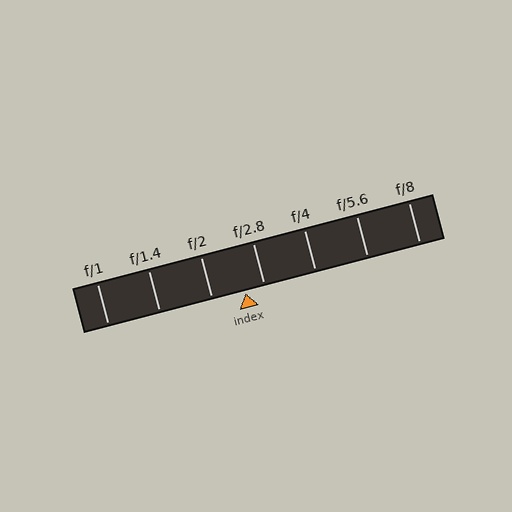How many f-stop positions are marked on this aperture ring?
There are 7 f-stop positions marked.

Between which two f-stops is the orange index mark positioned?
The index mark is between f/2 and f/2.8.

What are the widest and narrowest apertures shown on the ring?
The widest aperture shown is f/1 and the narrowest is f/8.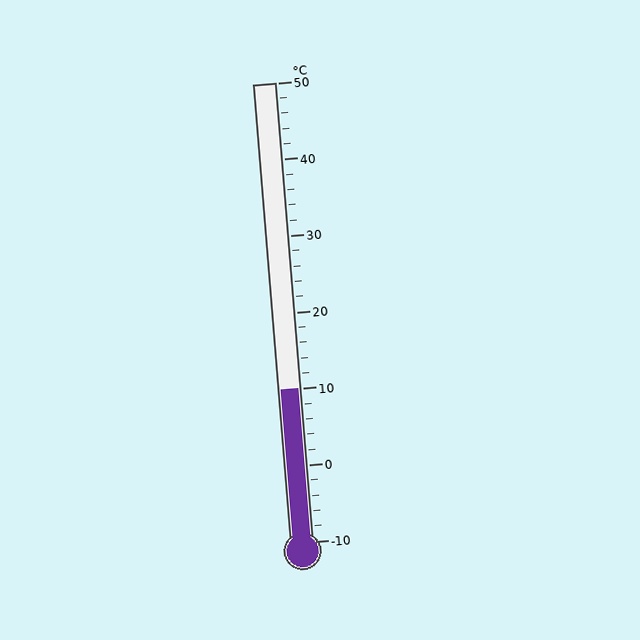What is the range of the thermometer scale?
The thermometer scale ranges from -10°C to 50°C.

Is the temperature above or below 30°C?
The temperature is below 30°C.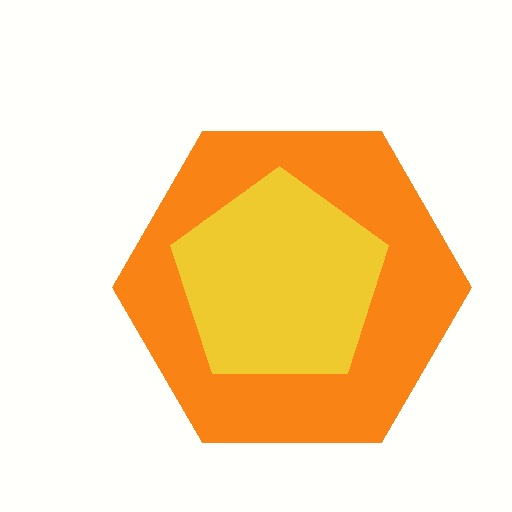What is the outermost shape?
The orange hexagon.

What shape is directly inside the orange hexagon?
The yellow pentagon.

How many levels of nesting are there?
2.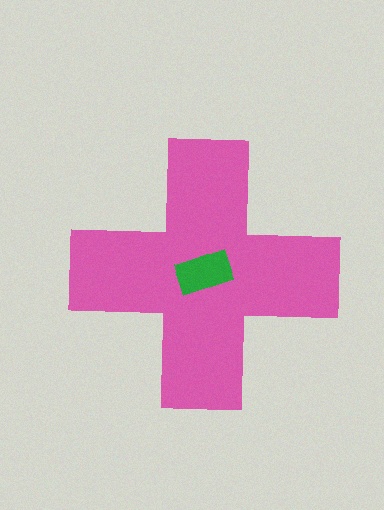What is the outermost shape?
The pink cross.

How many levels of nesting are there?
2.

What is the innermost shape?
The green rectangle.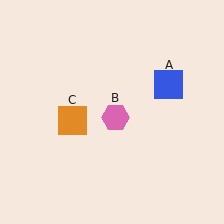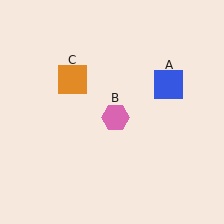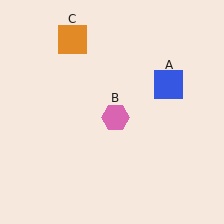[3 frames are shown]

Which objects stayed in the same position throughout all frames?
Blue square (object A) and pink hexagon (object B) remained stationary.